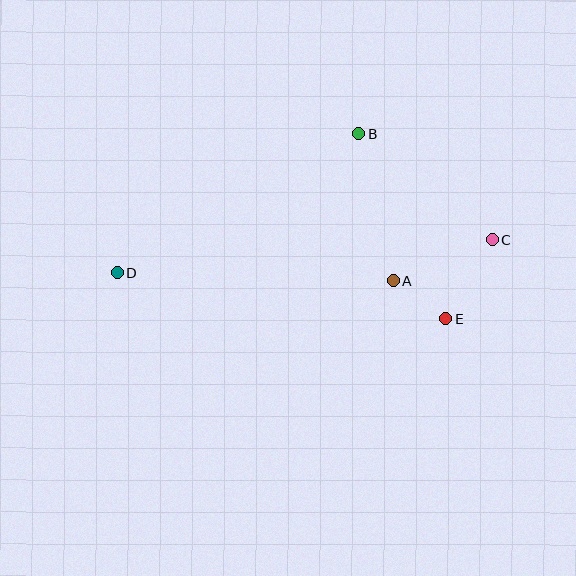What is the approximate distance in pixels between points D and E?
The distance between D and E is approximately 332 pixels.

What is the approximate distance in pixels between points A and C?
The distance between A and C is approximately 107 pixels.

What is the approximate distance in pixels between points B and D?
The distance between B and D is approximately 279 pixels.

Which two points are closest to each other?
Points A and E are closest to each other.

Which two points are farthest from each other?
Points C and D are farthest from each other.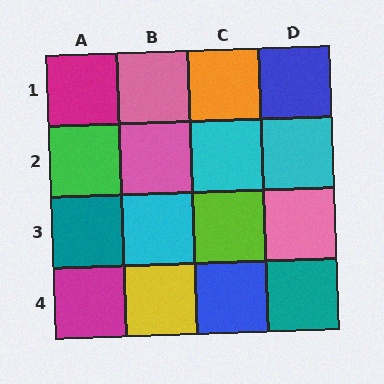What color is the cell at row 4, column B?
Yellow.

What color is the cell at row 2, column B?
Pink.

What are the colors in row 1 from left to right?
Magenta, pink, orange, blue.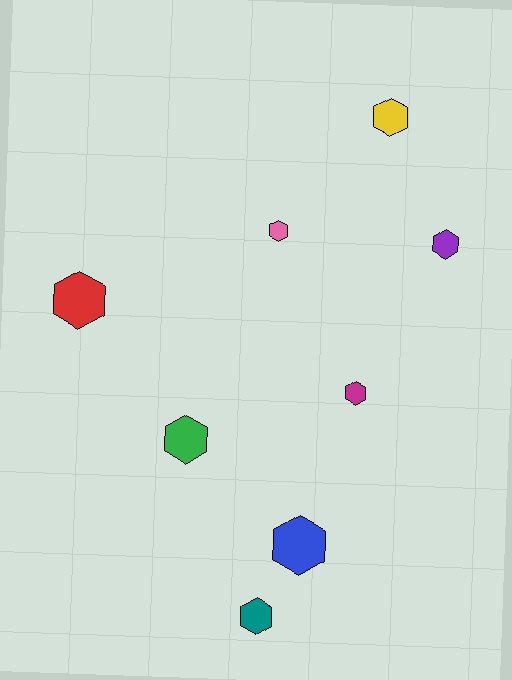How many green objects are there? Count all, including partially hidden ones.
There is 1 green object.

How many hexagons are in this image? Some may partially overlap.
There are 8 hexagons.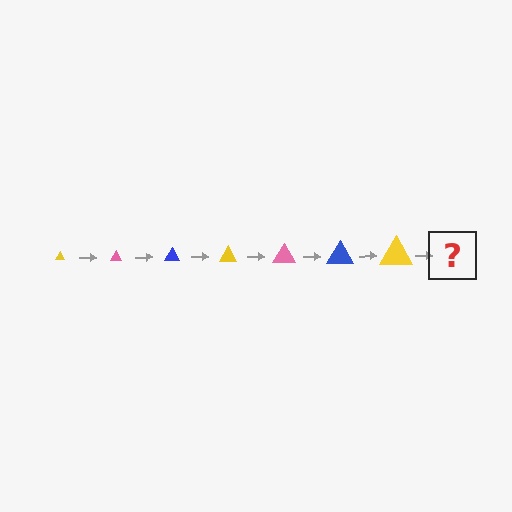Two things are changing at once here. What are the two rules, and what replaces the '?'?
The two rules are that the triangle grows larger each step and the color cycles through yellow, pink, and blue. The '?' should be a pink triangle, larger than the previous one.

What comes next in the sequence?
The next element should be a pink triangle, larger than the previous one.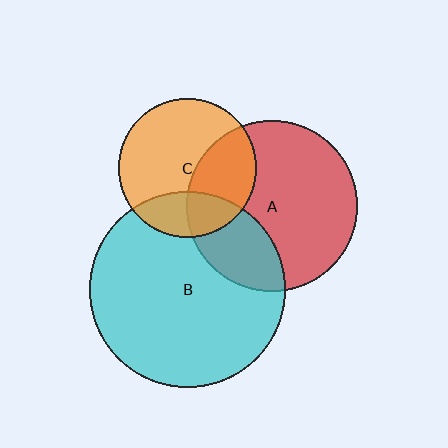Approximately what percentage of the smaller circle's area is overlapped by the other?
Approximately 25%.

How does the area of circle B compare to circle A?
Approximately 1.3 times.